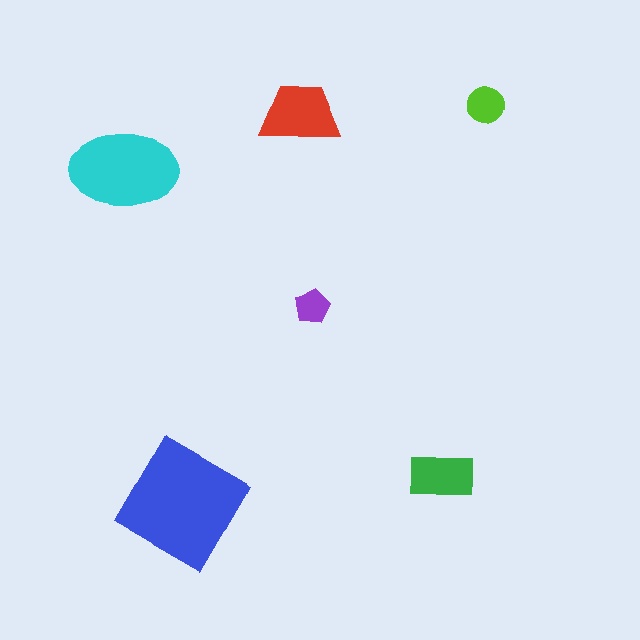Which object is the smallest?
The purple pentagon.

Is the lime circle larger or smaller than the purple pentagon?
Larger.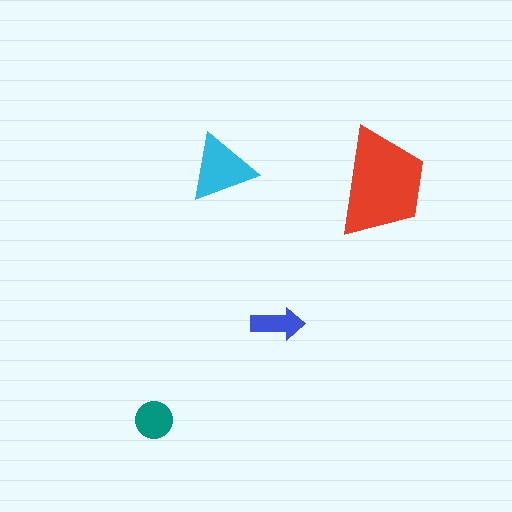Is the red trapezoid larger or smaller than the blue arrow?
Larger.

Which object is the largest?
The red trapezoid.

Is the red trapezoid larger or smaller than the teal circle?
Larger.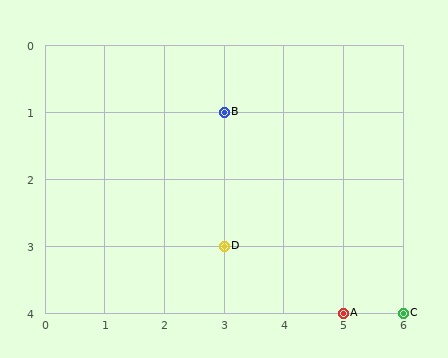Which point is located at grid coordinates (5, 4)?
Point A is at (5, 4).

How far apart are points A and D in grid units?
Points A and D are 2 columns and 1 row apart (about 2.2 grid units diagonally).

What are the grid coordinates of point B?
Point B is at grid coordinates (3, 1).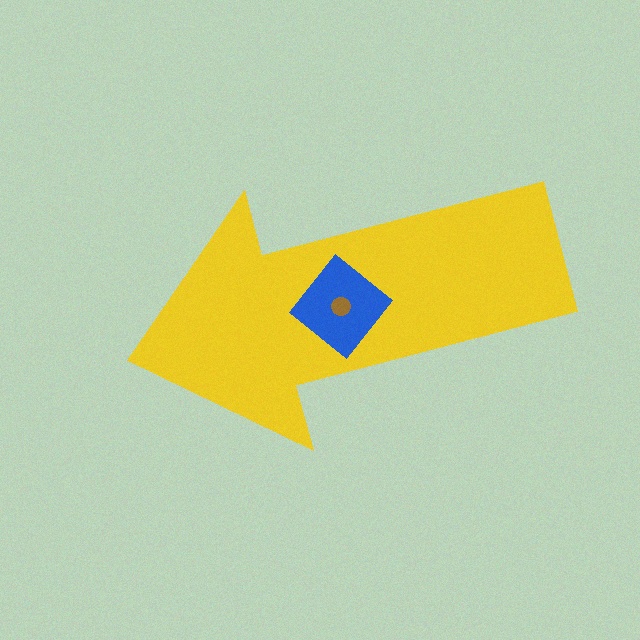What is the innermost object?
The brown circle.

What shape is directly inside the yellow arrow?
The blue diamond.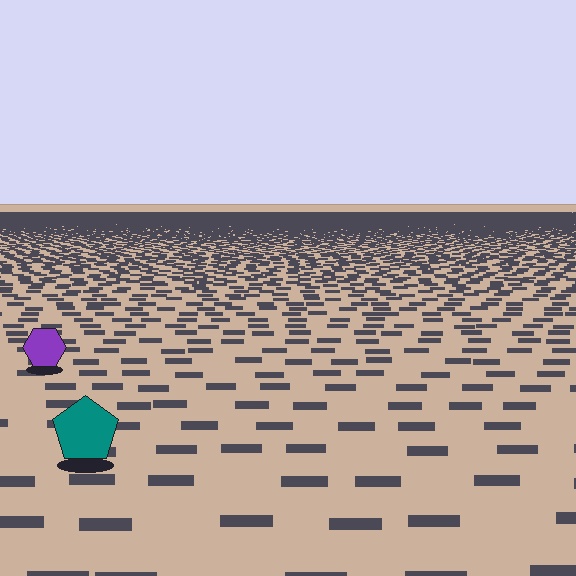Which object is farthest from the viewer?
The purple hexagon is farthest from the viewer. It appears smaller and the ground texture around it is denser.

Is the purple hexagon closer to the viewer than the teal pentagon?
No. The teal pentagon is closer — you can tell from the texture gradient: the ground texture is coarser near it.